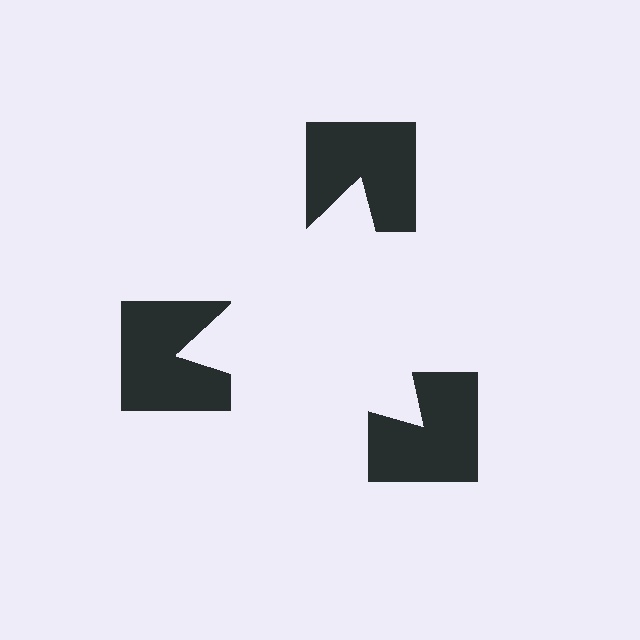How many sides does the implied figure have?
3 sides.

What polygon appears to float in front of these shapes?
An illusory triangle — its edges are inferred from the aligned wedge cuts in the notched squares, not physically drawn.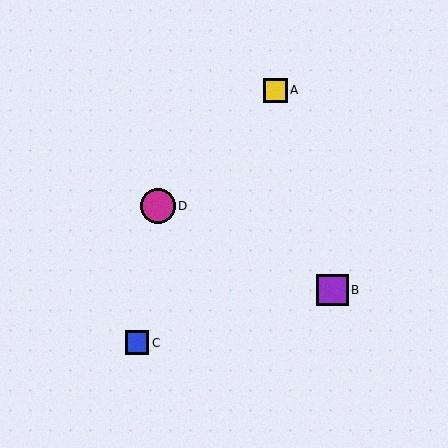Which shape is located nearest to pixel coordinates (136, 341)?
The blue square (labeled C) at (137, 343) is nearest to that location.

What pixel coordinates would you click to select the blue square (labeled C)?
Click at (137, 343) to select the blue square C.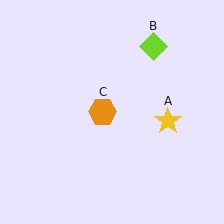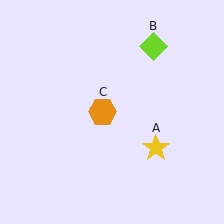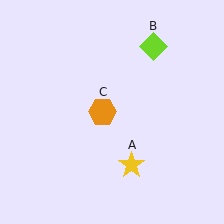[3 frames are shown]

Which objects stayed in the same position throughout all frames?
Lime diamond (object B) and orange hexagon (object C) remained stationary.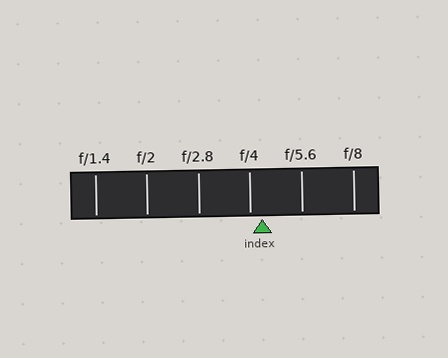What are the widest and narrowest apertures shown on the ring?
The widest aperture shown is f/1.4 and the narrowest is f/8.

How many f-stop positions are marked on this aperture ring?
There are 6 f-stop positions marked.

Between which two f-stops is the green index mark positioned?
The index mark is between f/4 and f/5.6.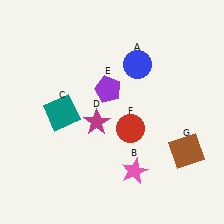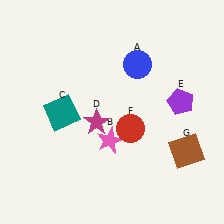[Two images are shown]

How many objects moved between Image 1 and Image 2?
2 objects moved between the two images.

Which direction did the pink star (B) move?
The pink star (B) moved up.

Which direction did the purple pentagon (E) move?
The purple pentagon (E) moved right.